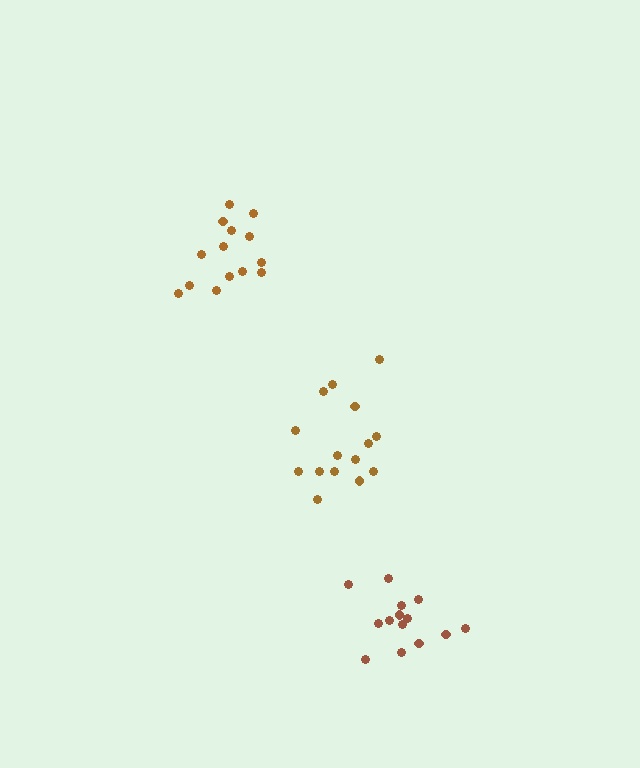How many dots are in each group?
Group 1: 14 dots, Group 2: 15 dots, Group 3: 14 dots (43 total).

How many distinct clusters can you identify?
There are 3 distinct clusters.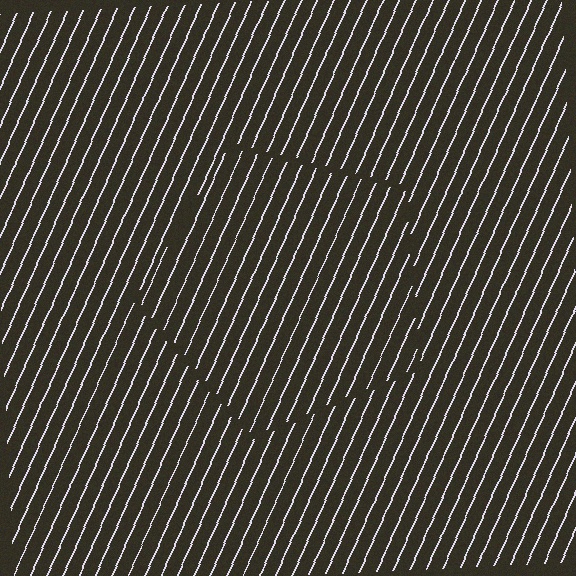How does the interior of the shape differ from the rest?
The interior of the shape contains the same grating, shifted by half a period — the contour is defined by the phase discontinuity where line-ends from the inner and outer gratings abut.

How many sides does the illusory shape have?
5 sides — the line-ends trace a pentagon.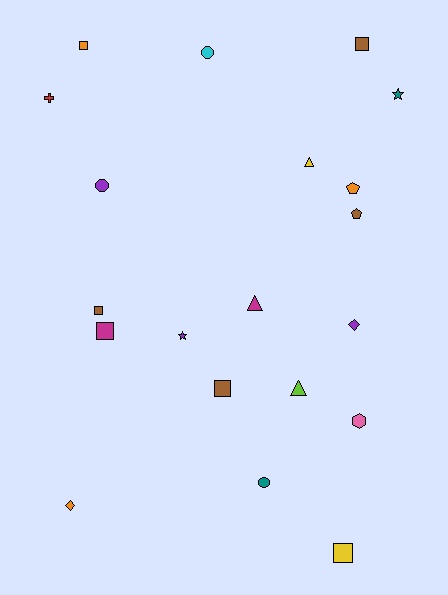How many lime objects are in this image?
There is 1 lime object.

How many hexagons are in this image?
There is 1 hexagon.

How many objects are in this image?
There are 20 objects.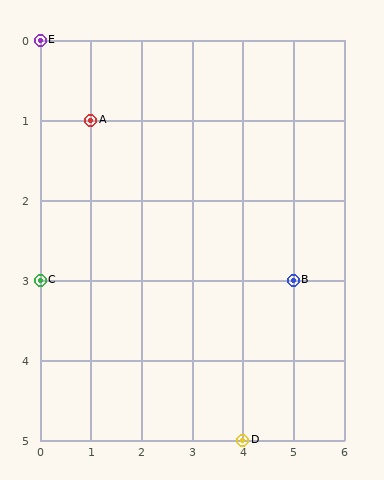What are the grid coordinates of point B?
Point B is at grid coordinates (5, 3).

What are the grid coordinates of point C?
Point C is at grid coordinates (0, 3).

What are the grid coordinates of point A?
Point A is at grid coordinates (1, 1).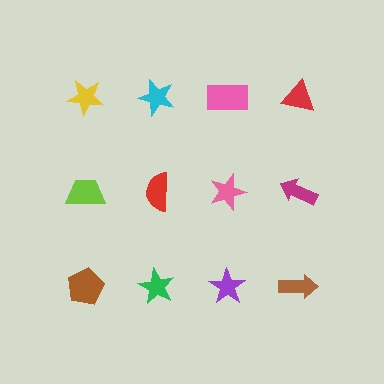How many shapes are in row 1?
4 shapes.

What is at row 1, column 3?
A pink rectangle.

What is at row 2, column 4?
A magenta arrow.